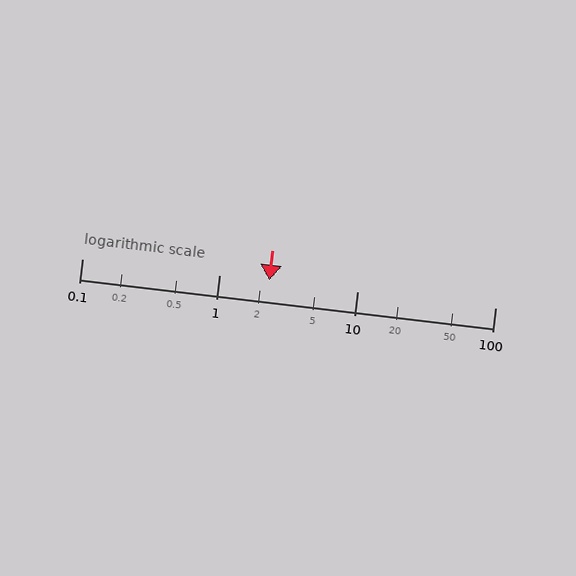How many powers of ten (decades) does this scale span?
The scale spans 3 decades, from 0.1 to 100.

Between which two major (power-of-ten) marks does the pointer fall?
The pointer is between 1 and 10.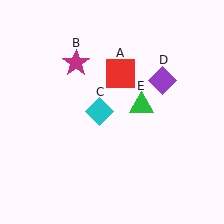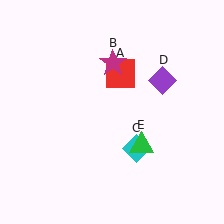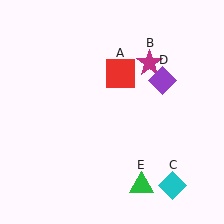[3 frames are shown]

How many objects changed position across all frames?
3 objects changed position: magenta star (object B), cyan diamond (object C), green triangle (object E).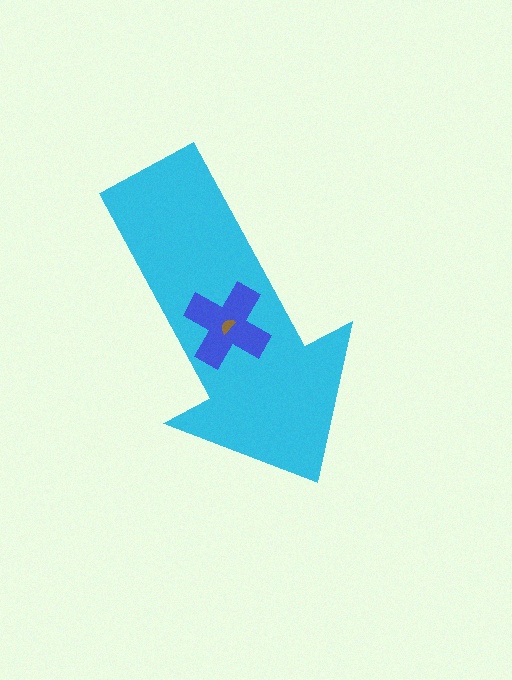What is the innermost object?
The brown semicircle.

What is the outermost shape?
The cyan arrow.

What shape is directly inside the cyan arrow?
The blue cross.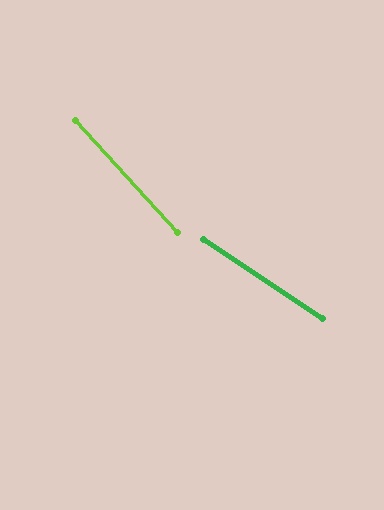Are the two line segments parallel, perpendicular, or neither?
Neither parallel nor perpendicular — they differ by about 14°.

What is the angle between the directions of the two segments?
Approximately 14 degrees.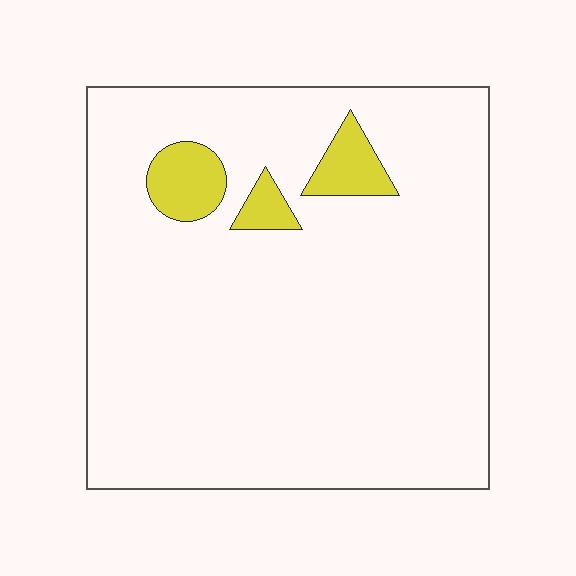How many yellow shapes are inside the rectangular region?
3.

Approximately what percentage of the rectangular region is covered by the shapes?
Approximately 5%.